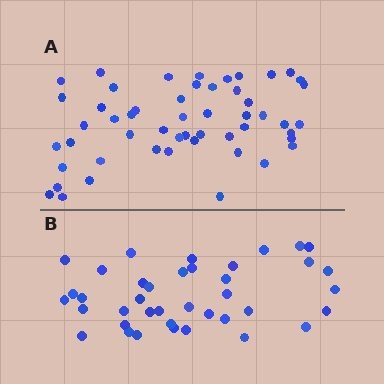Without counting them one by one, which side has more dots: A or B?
Region A (the top region) has more dots.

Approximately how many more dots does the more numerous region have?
Region A has approximately 15 more dots than region B.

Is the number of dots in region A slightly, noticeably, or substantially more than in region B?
Region A has noticeably more, but not dramatically so. The ratio is roughly 1.3 to 1.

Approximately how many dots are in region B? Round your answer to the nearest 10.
About 40 dots. (The exact count is 39, which rounds to 40.)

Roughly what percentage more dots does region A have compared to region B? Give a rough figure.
About 35% more.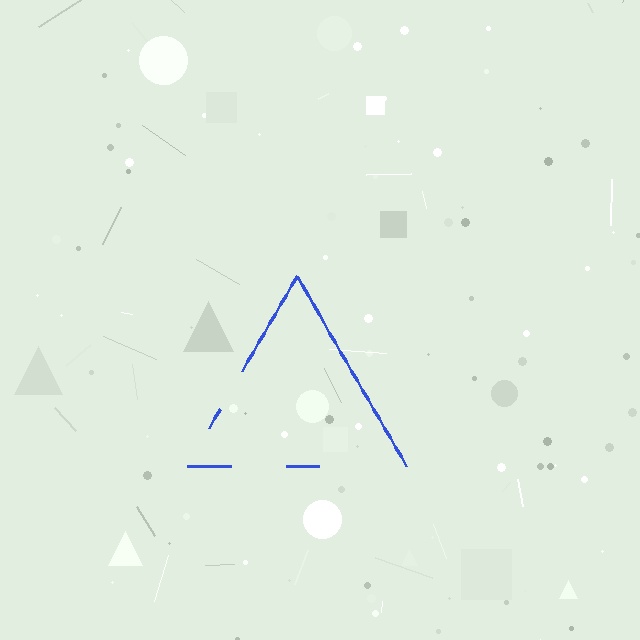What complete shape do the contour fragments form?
The contour fragments form a triangle.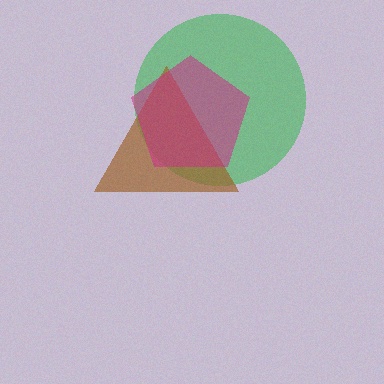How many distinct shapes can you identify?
There are 3 distinct shapes: a green circle, a brown triangle, a magenta pentagon.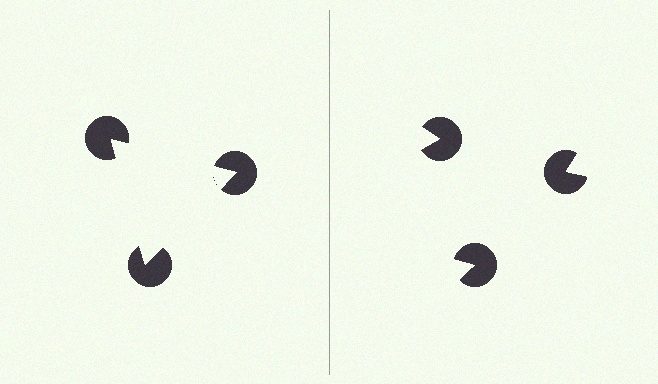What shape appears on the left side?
An illusory triangle.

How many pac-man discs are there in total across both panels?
6 — 3 on each side.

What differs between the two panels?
The pac-man discs are positioned identically on both sides; only the wedge orientations differ. On the left they align to a triangle; on the right they are misaligned.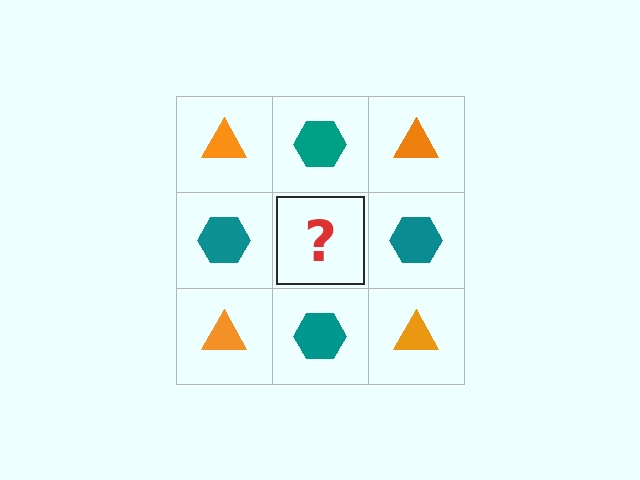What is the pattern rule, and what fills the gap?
The rule is that it alternates orange triangle and teal hexagon in a checkerboard pattern. The gap should be filled with an orange triangle.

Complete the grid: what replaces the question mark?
The question mark should be replaced with an orange triangle.